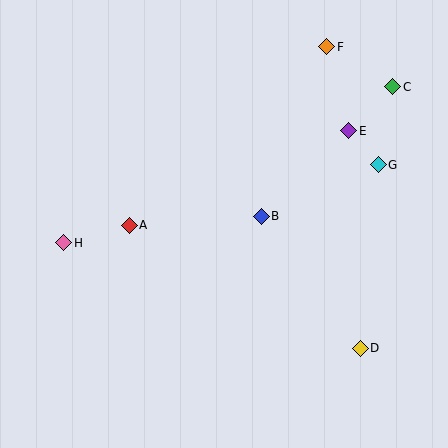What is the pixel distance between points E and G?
The distance between E and G is 45 pixels.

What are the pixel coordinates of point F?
Point F is at (326, 47).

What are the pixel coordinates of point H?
Point H is at (64, 243).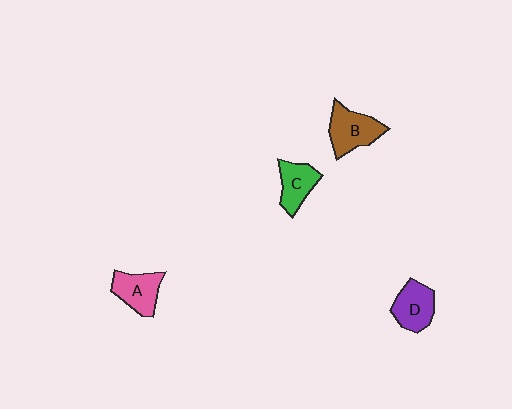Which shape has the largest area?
Shape B (brown).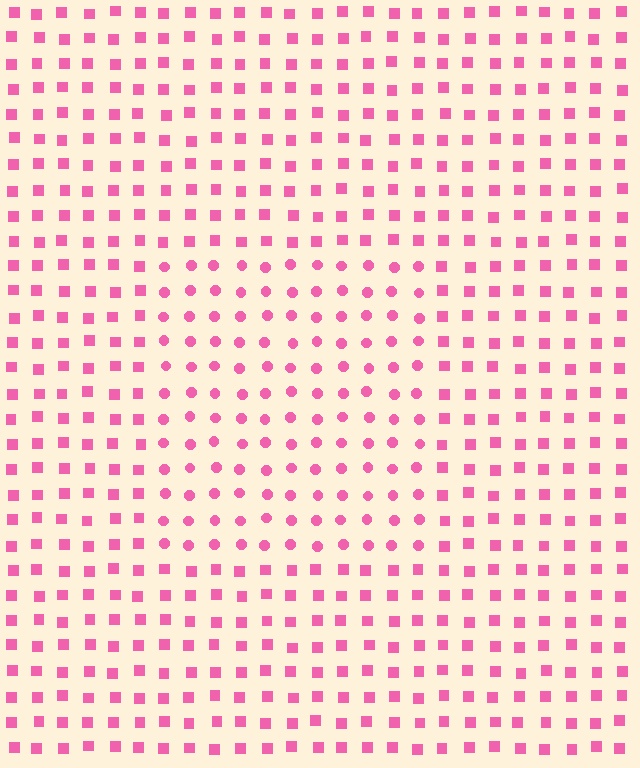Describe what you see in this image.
The image is filled with small pink elements arranged in a uniform grid. A rectangle-shaped region contains circles, while the surrounding area contains squares. The boundary is defined purely by the change in element shape.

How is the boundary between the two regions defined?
The boundary is defined by a change in element shape: circles inside vs. squares outside. All elements share the same color and spacing.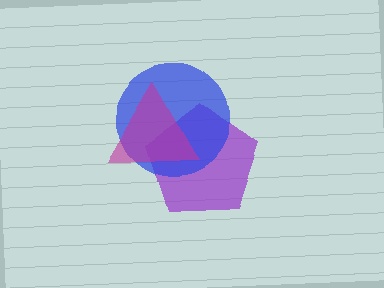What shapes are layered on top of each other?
The layered shapes are: a purple pentagon, a blue circle, a magenta triangle.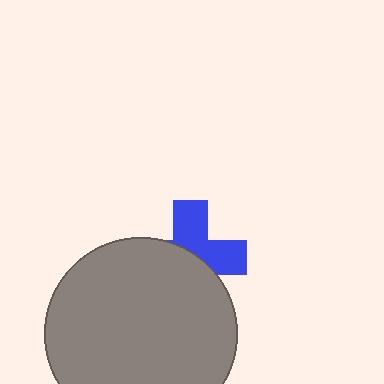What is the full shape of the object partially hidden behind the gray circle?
The partially hidden object is a blue cross.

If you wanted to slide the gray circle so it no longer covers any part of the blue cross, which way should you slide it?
Slide it down — that is the most direct way to separate the two shapes.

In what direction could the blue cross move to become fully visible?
The blue cross could move up. That would shift it out from behind the gray circle entirely.